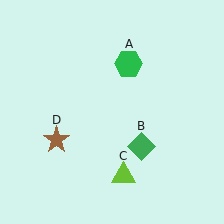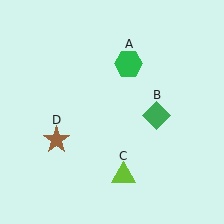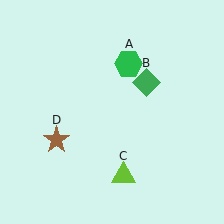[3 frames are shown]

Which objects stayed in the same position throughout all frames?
Green hexagon (object A) and lime triangle (object C) and brown star (object D) remained stationary.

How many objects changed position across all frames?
1 object changed position: green diamond (object B).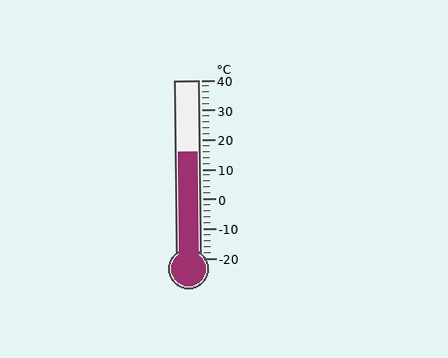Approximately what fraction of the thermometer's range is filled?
The thermometer is filled to approximately 60% of its range.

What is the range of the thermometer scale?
The thermometer scale ranges from -20°C to 40°C.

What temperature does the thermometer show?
The thermometer shows approximately 16°C.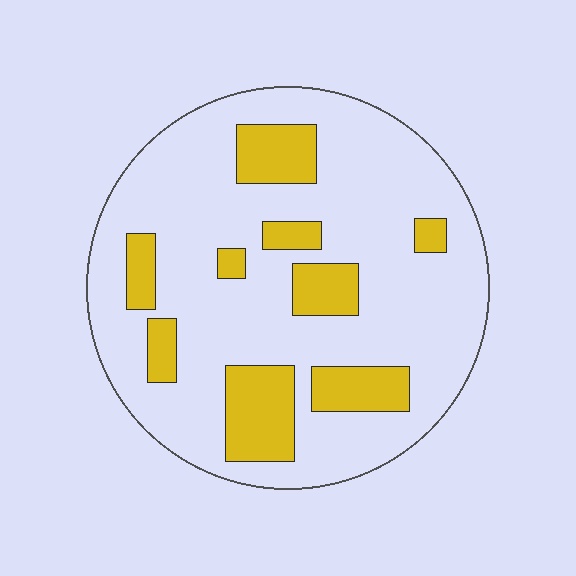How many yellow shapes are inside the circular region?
9.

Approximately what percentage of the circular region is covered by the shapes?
Approximately 20%.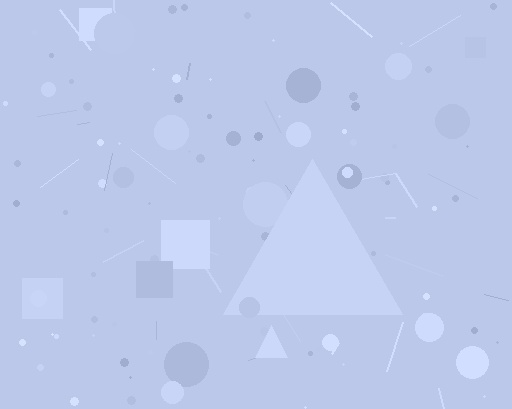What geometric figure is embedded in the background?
A triangle is embedded in the background.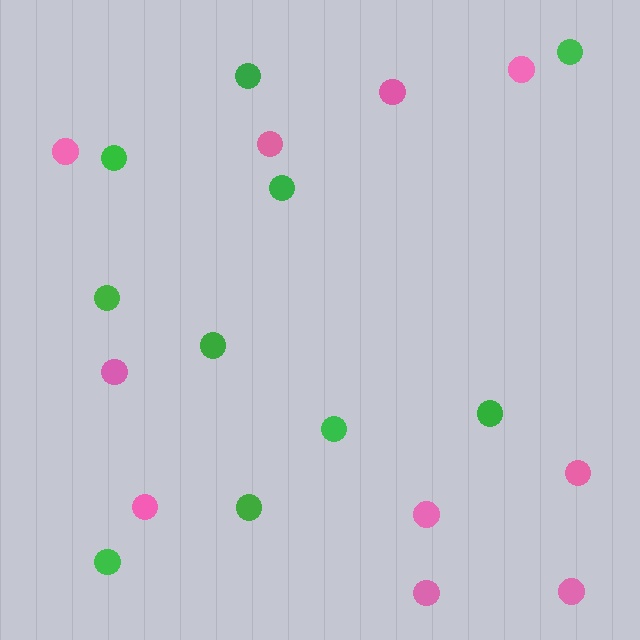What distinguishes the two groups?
There are 2 groups: one group of pink circles (10) and one group of green circles (10).